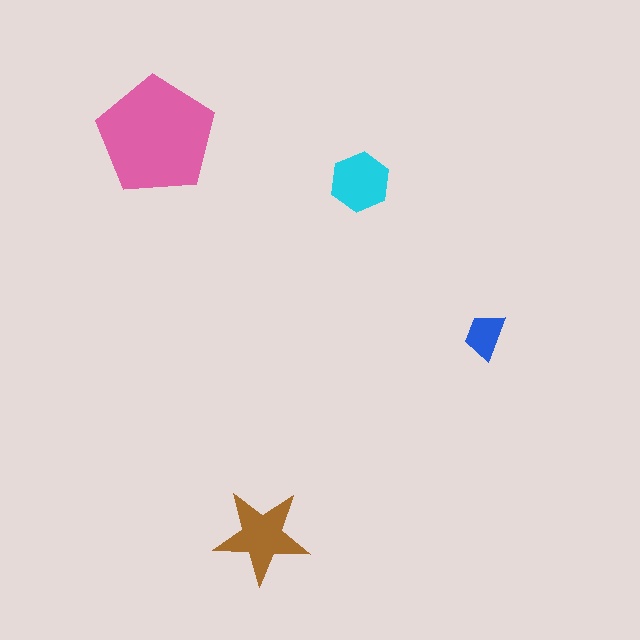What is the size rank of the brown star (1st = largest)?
2nd.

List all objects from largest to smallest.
The pink pentagon, the brown star, the cyan hexagon, the blue trapezoid.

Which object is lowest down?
The brown star is bottommost.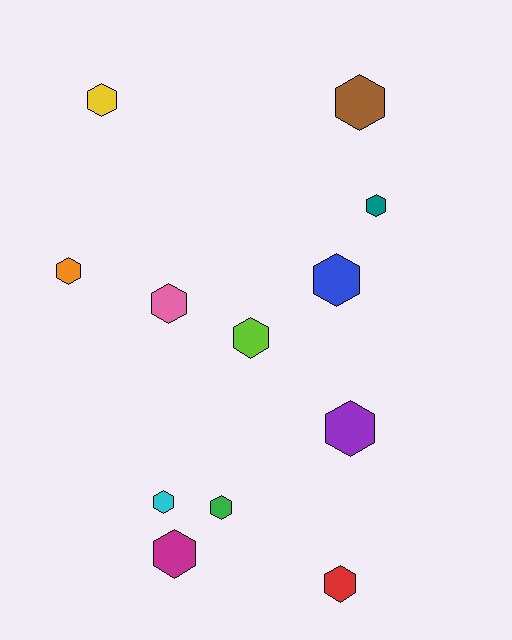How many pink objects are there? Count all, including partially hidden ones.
There is 1 pink object.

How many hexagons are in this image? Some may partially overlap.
There are 12 hexagons.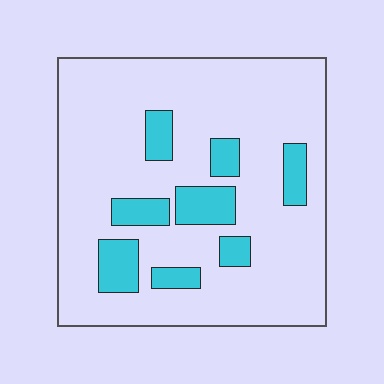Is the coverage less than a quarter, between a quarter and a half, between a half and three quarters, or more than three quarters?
Less than a quarter.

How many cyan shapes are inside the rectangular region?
8.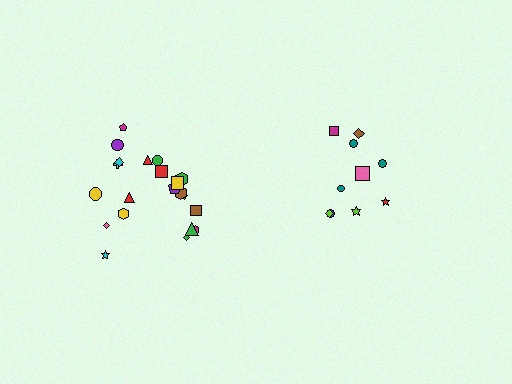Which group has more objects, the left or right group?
The left group.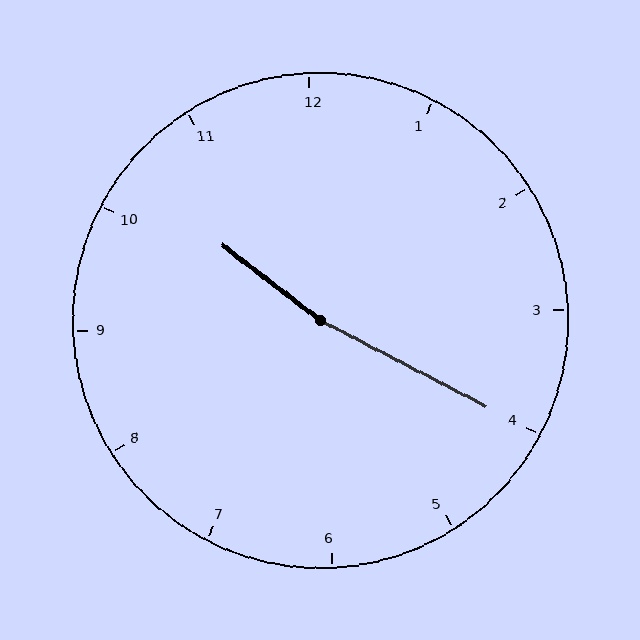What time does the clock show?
10:20.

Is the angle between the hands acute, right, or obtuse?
It is obtuse.